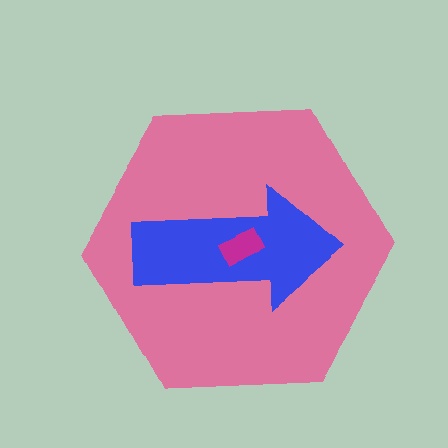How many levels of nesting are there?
3.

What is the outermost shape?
The pink hexagon.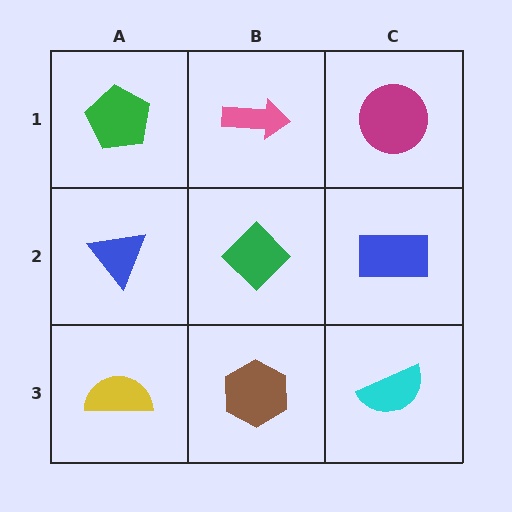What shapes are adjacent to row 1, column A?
A blue triangle (row 2, column A), a pink arrow (row 1, column B).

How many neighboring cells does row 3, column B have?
3.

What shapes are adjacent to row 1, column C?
A blue rectangle (row 2, column C), a pink arrow (row 1, column B).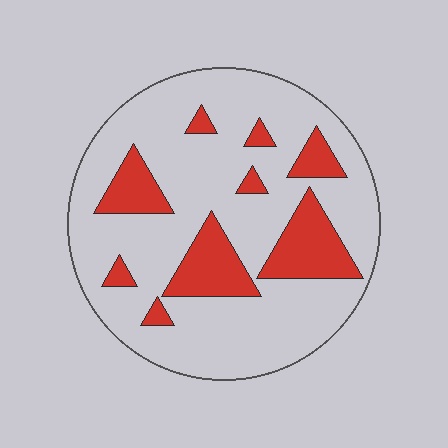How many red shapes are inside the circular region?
9.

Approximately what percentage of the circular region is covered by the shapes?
Approximately 20%.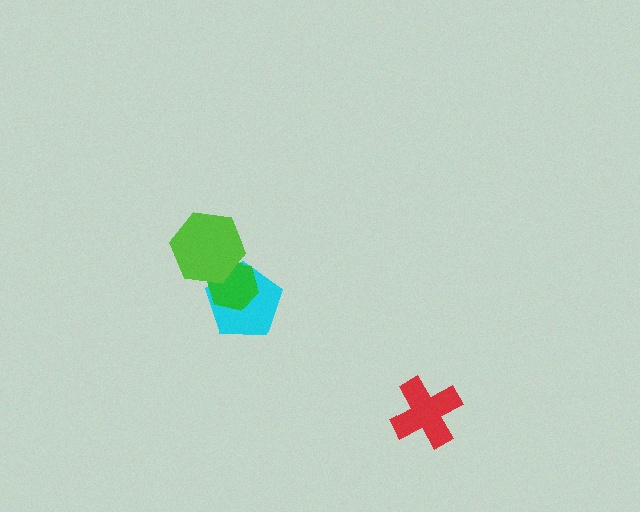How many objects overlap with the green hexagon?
2 objects overlap with the green hexagon.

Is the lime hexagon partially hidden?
No, no other shape covers it.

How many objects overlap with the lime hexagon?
2 objects overlap with the lime hexagon.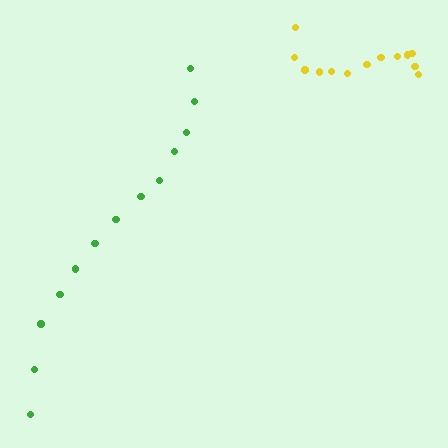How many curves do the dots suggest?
There are 2 distinct paths.